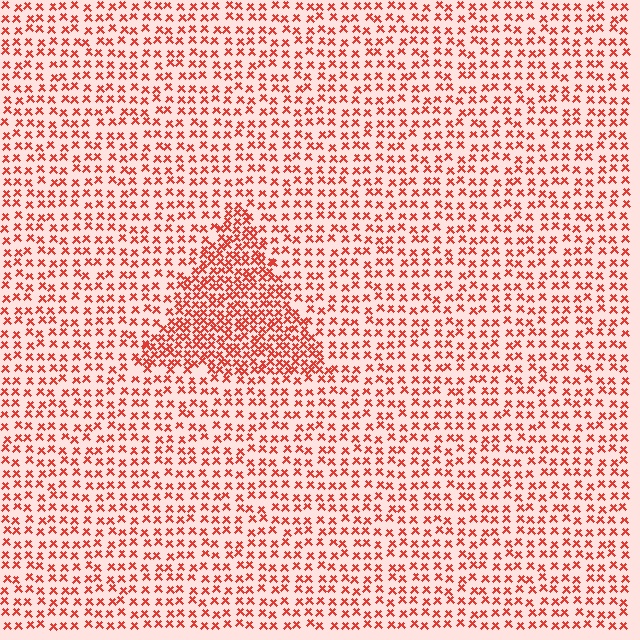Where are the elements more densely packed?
The elements are more densely packed inside the triangle boundary.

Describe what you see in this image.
The image contains small red elements arranged at two different densities. A triangle-shaped region is visible where the elements are more densely packed than the surrounding area.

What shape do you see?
I see a triangle.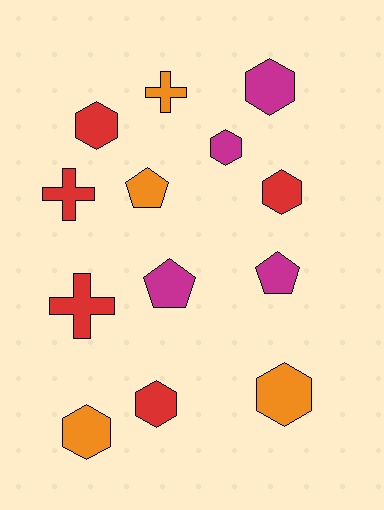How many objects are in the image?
There are 13 objects.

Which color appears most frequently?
Red, with 5 objects.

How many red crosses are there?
There are 2 red crosses.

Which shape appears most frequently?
Hexagon, with 7 objects.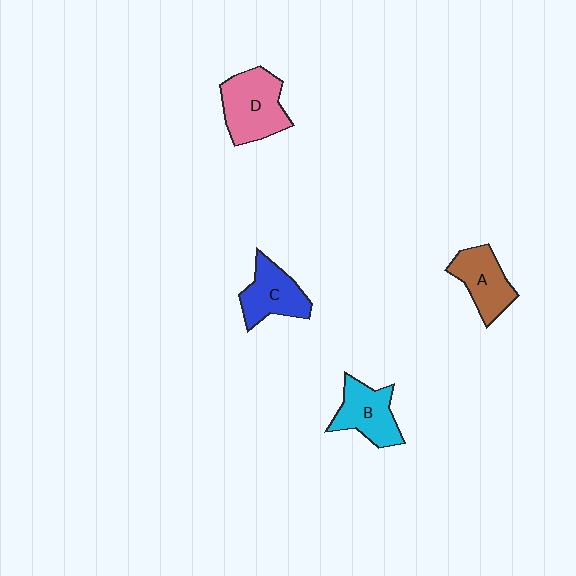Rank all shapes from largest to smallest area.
From largest to smallest: D (pink), B (cyan), C (blue), A (brown).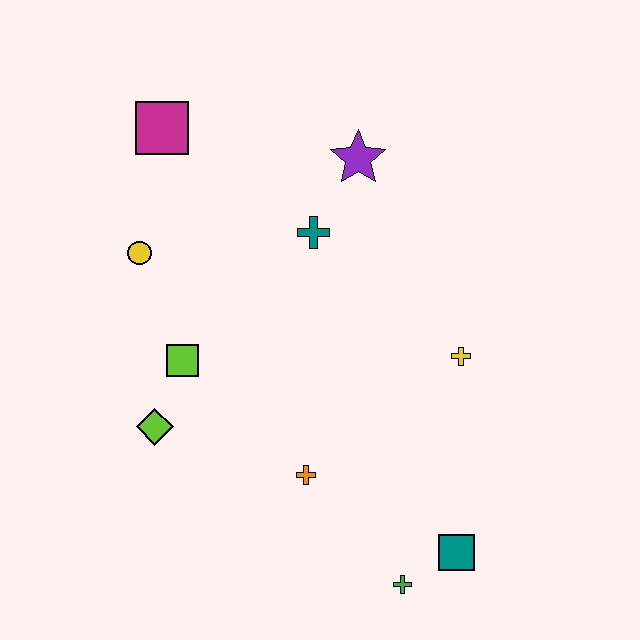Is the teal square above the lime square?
No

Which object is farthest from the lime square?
The teal square is farthest from the lime square.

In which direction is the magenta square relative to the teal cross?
The magenta square is to the left of the teal cross.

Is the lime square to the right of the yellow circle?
Yes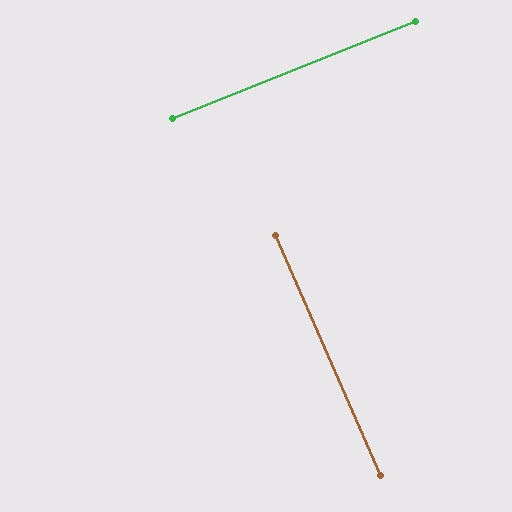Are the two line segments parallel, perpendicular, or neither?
Perpendicular — they meet at approximately 88°.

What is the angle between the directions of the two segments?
Approximately 88 degrees.